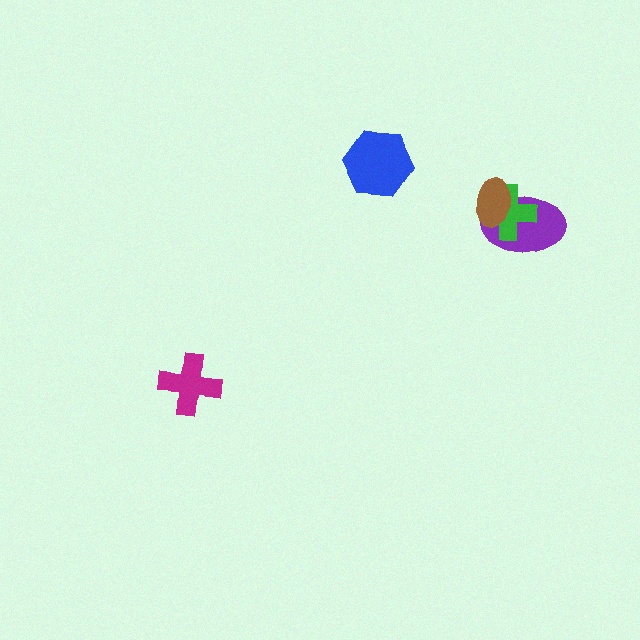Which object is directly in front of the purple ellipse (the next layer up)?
The green cross is directly in front of the purple ellipse.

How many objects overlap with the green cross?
2 objects overlap with the green cross.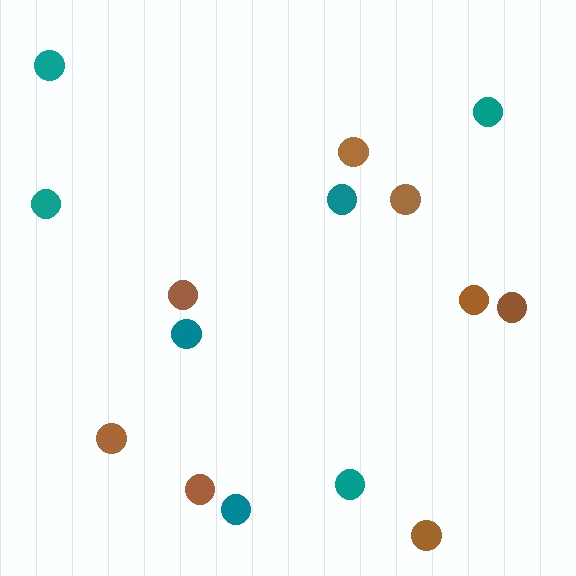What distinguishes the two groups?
There are 2 groups: one group of brown circles (8) and one group of teal circles (7).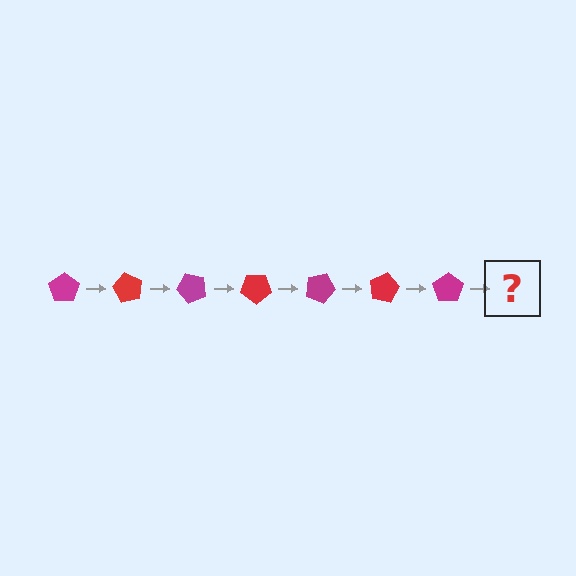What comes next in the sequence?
The next element should be a red pentagon, rotated 420 degrees from the start.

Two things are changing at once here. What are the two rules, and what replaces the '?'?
The two rules are that it rotates 60 degrees each step and the color cycles through magenta and red. The '?' should be a red pentagon, rotated 420 degrees from the start.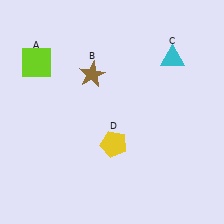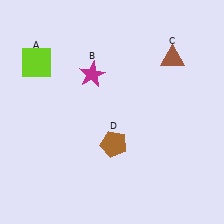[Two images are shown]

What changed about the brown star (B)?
In Image 1, B is brown. In Image 2, it changed to magenta.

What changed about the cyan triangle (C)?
In Image 1, C is cyan. In Image 2, it changed to brown.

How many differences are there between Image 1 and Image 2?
There are 3 differences between the two images.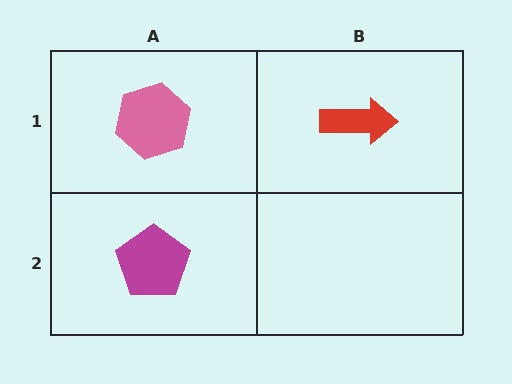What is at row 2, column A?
A magenta pentagon.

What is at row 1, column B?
A red arrow.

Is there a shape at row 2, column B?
No, that cell is empty.